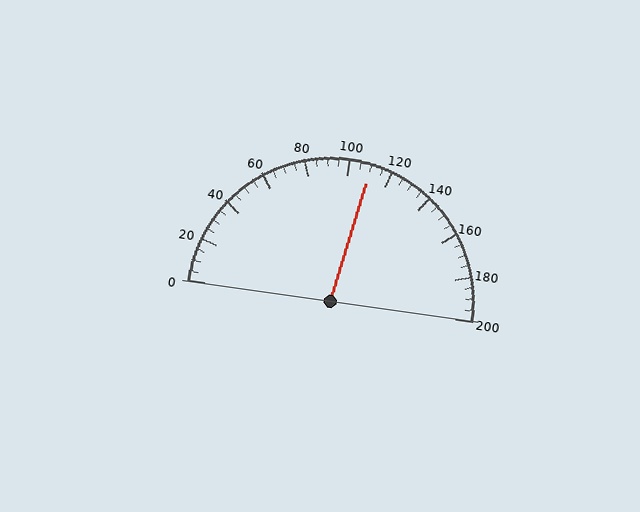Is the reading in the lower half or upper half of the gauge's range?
The reading is in the upper half of the range (0 to 200).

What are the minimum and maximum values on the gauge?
The gauge ranges from 0 to 200.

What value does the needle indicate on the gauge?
The needle indicates approximately 110.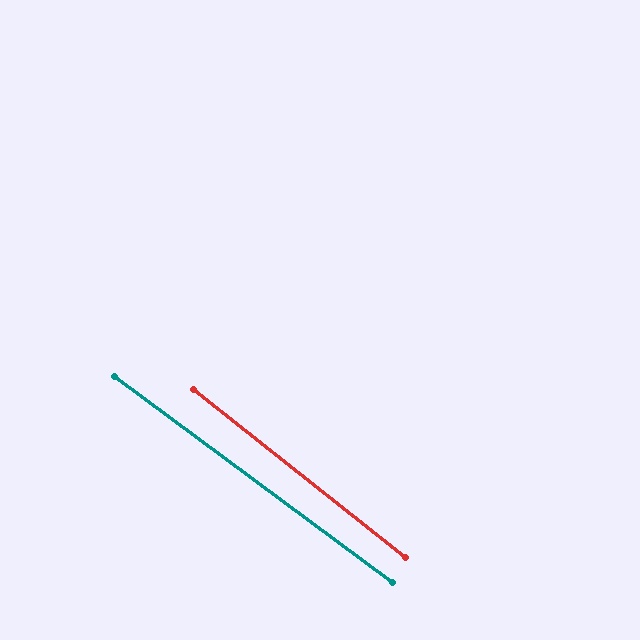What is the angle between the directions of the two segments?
Approximately 2 degrees.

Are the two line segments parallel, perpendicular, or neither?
Parallel — their directions differ by only 1.7°.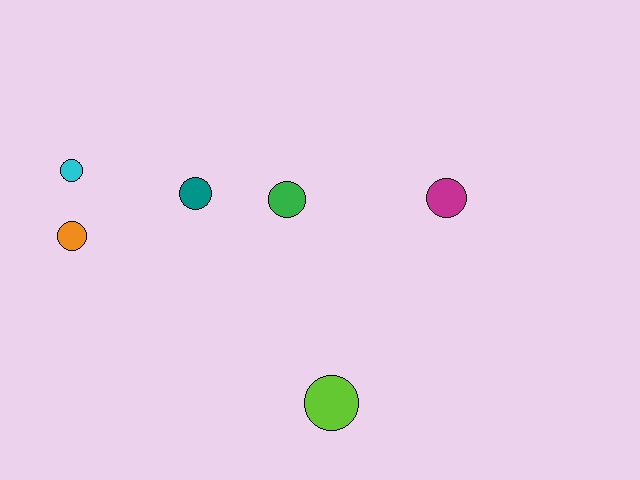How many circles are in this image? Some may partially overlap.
There are 6 circles.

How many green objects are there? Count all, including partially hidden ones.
There is 1 green object.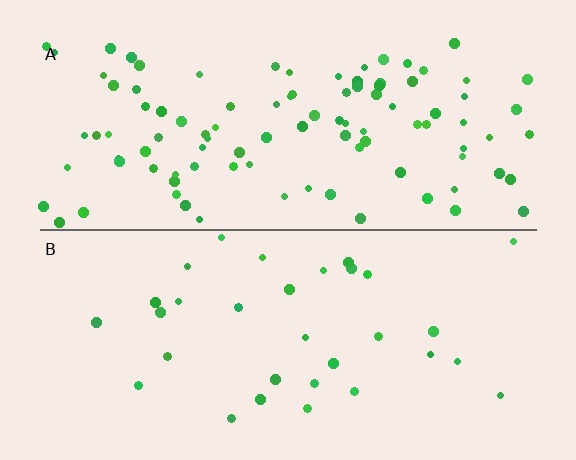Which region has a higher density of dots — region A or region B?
A (the top).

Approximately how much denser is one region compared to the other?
Approximately 3.1× — region A over region B.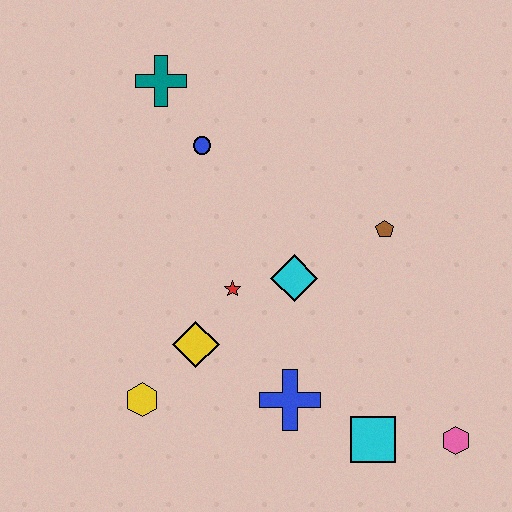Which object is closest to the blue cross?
The cyan square is closest to the blue cross.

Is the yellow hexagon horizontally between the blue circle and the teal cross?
No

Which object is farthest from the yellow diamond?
The pink hexagon is farthest from the yellow diamond.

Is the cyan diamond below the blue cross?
No